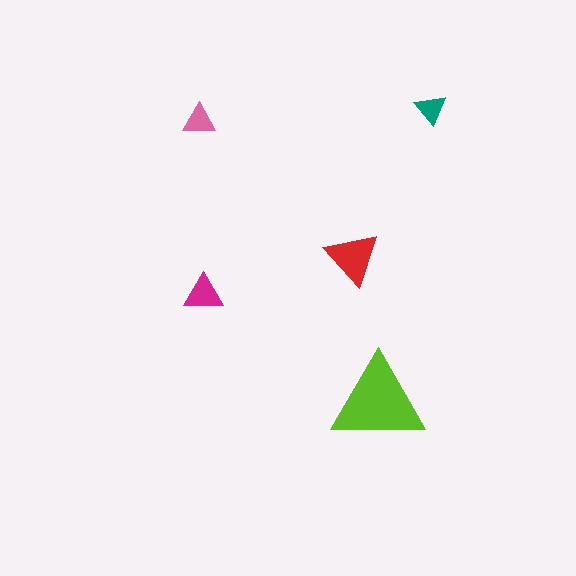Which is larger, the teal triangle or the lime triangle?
The lime one.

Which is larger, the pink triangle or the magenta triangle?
The magenta one.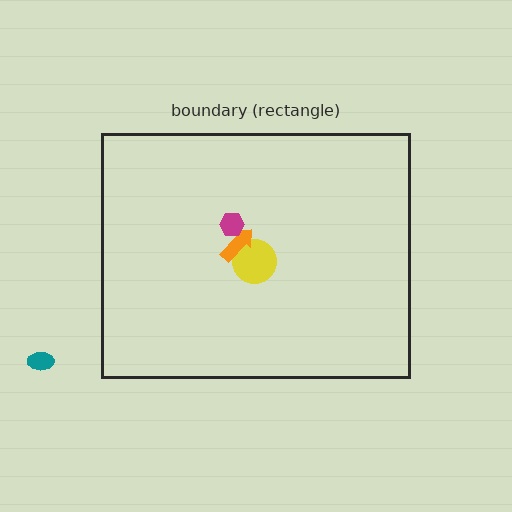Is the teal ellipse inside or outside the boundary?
Outside.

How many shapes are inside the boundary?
3 inside, 1 outside.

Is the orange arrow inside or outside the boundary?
Inside.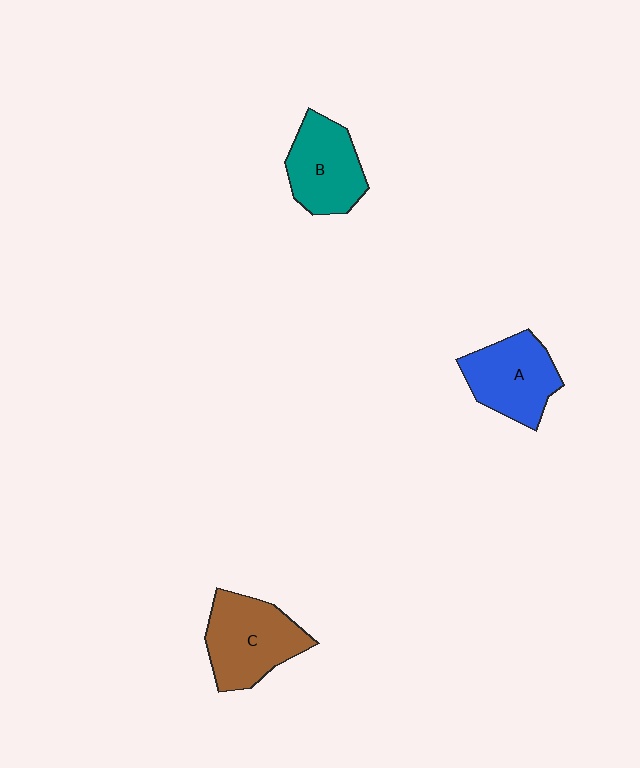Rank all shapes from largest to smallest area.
From largest to smallest: C (brown), A (blue), B (teal).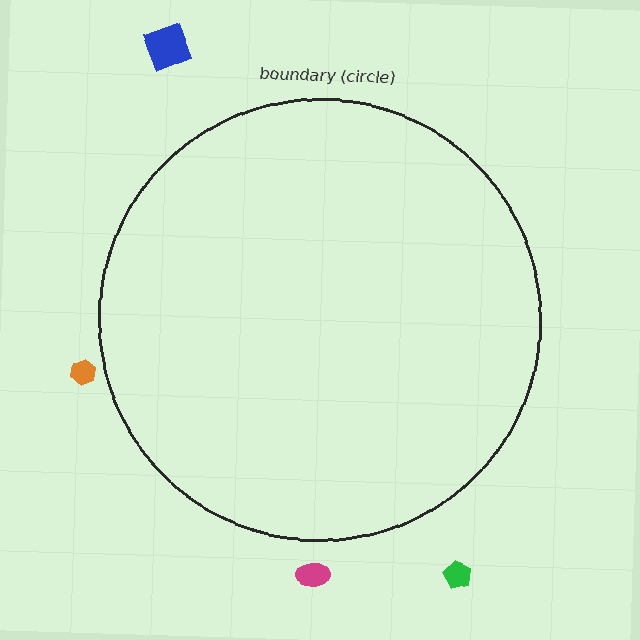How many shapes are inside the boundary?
0 inside, 4 outside.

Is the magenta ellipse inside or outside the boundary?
Outside.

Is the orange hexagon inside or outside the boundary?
Outside.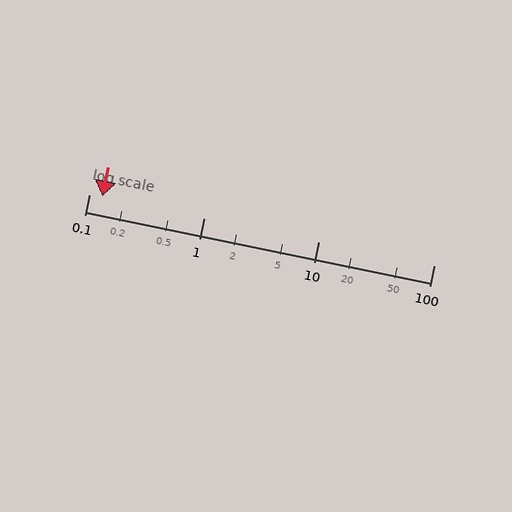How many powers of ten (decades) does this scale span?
The scale spans 3 decades, from 0.1 to 100.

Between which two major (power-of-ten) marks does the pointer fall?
The pointer is between 0.1 and 1.